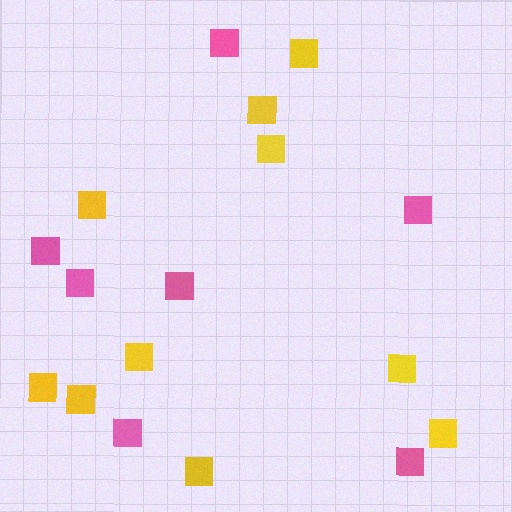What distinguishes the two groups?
There are 2 groups: one group of pink squares (7) and one group of yellow squares (10).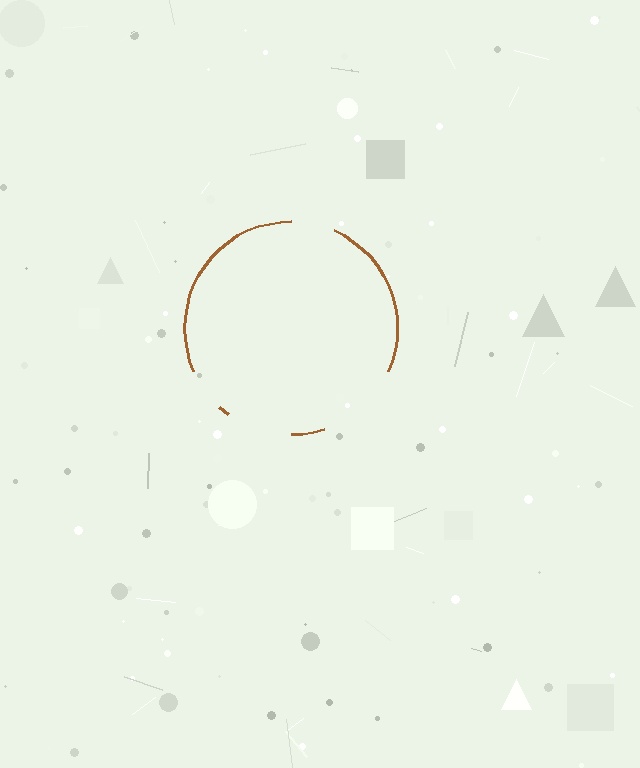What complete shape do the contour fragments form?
The contour fragments form a circle.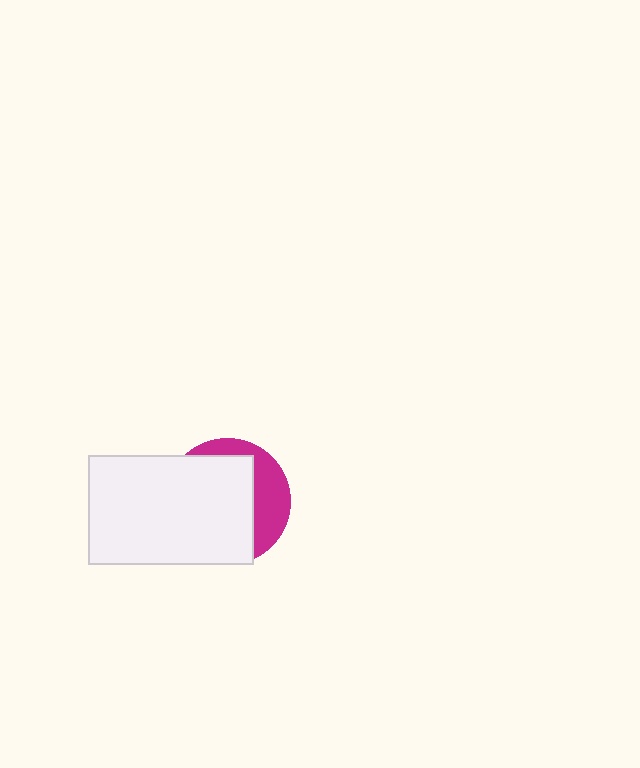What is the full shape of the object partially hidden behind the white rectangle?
The partially hidden object is a magenta circle.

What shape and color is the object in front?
The object in front is a white rectangle.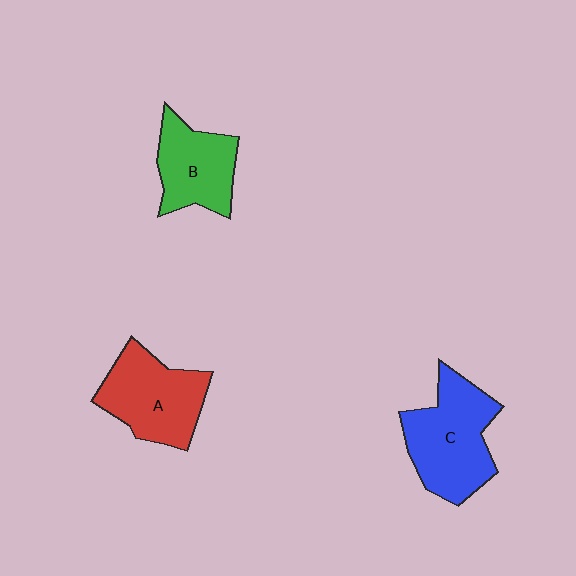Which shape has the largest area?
Shape C (blue).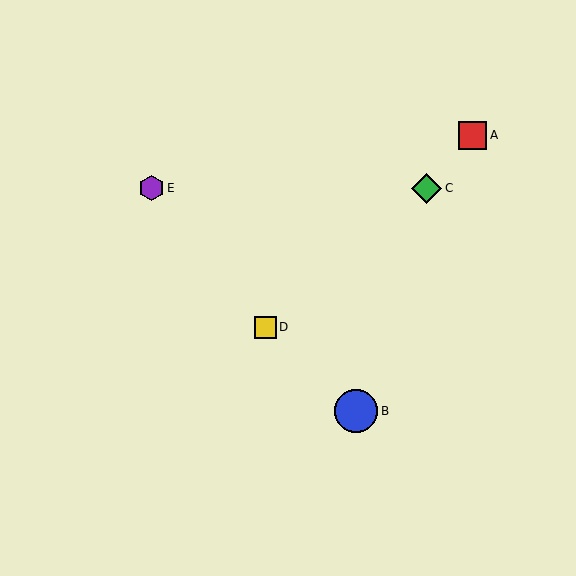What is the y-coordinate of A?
Object A is at y≈135.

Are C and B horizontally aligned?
No, C is at y≈188 and B is at y≈411.